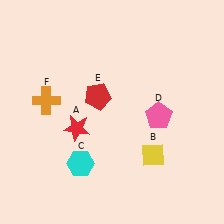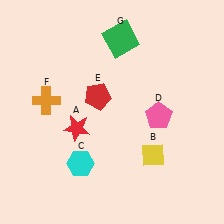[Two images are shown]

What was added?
A green square (G) was added in Image 2.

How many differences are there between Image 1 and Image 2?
There is 1 difference between the two images.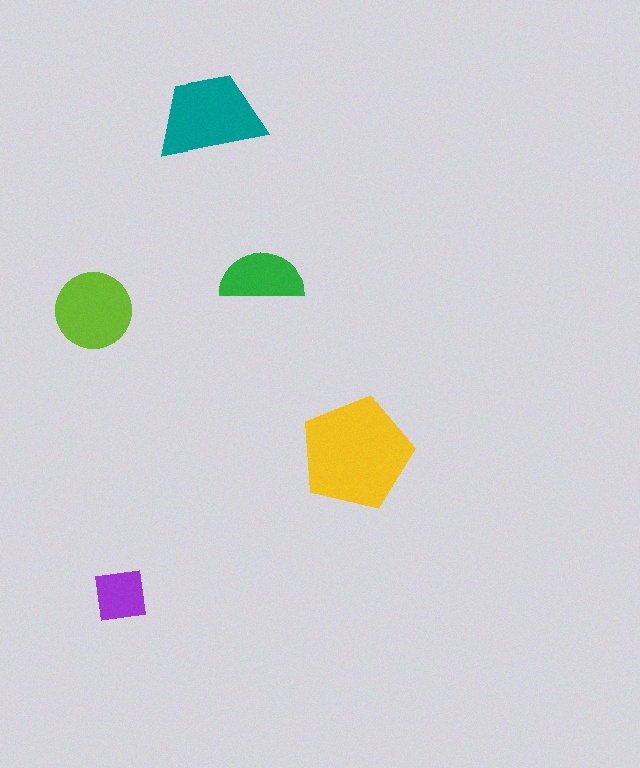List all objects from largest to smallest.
The yellow pentagon, the teal trapezoid, the lime circle, the green semicircle, the purple square.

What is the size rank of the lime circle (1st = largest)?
3rd.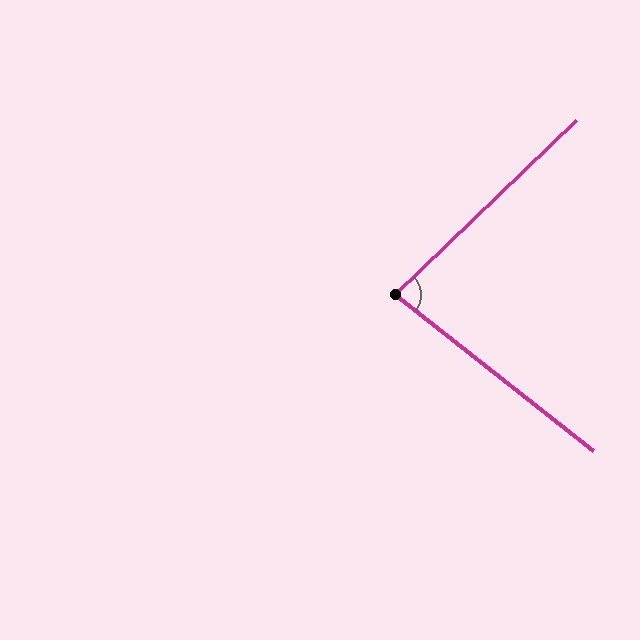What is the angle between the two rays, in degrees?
Approximately 82 degrees.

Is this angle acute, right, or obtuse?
It is acute.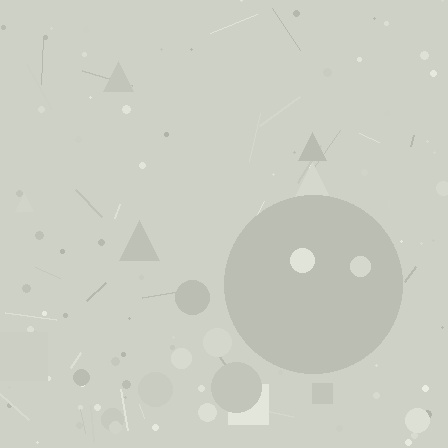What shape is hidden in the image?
A circle is hidden in the image.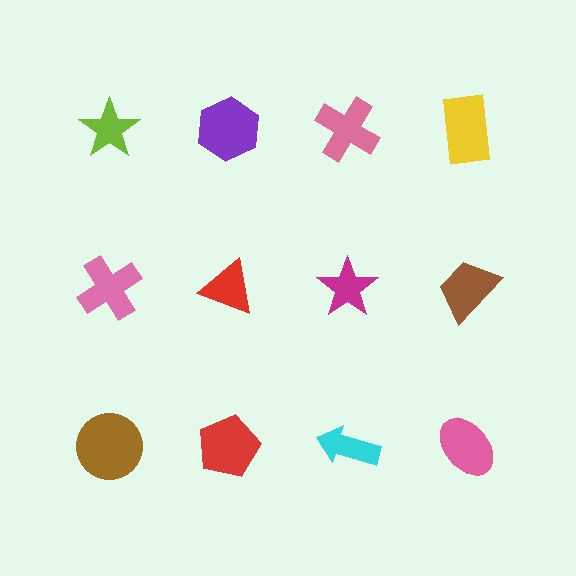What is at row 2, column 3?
A magenta star.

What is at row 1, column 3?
A pink cross.